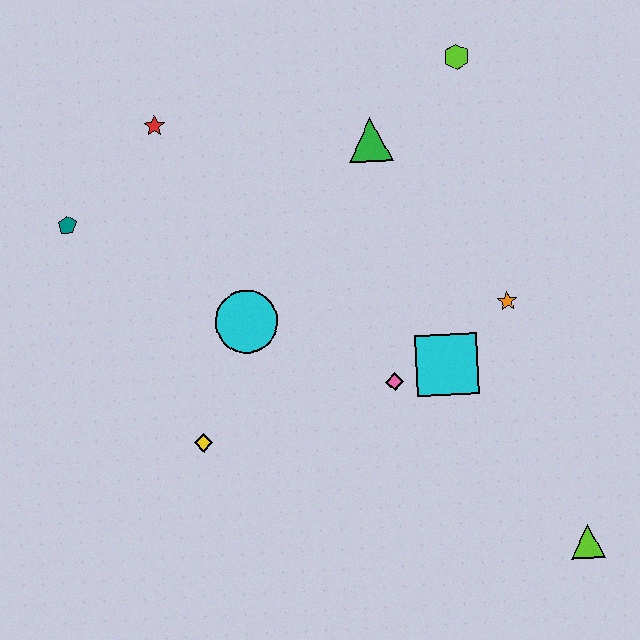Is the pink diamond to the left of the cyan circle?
No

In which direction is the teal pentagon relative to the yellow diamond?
The teal pentagon is above the yellow diamond.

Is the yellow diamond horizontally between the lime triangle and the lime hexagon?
No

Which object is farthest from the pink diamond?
The teal pentagon is farthest from the pink diamond.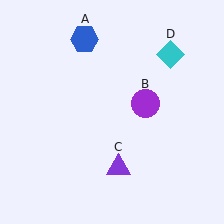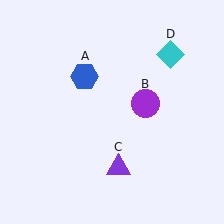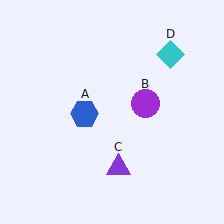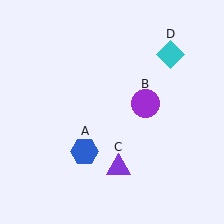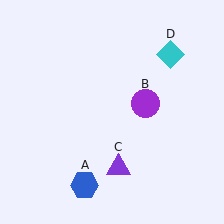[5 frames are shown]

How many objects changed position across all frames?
1 object changed position: blue hexagon (object A).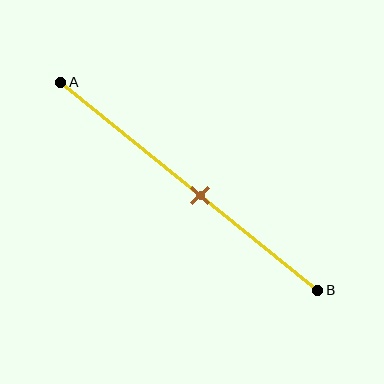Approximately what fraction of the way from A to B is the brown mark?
The brown mark is approximately 55% of the way from A to B.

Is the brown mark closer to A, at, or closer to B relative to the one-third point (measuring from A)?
The brown mark is closer to point B than the one-third point of segment AB.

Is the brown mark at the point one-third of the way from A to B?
No, the mark is at about 55% from A, not at the 33% one-third point.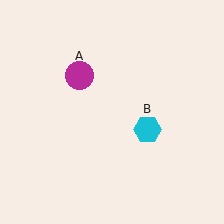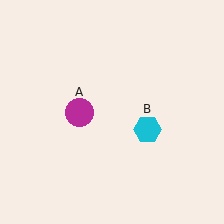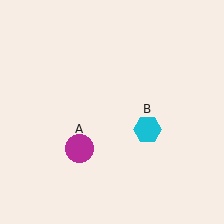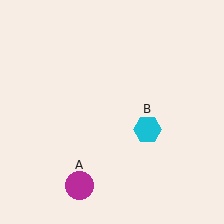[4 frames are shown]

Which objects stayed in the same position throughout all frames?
Cyan hexagon (object B) remained stationary.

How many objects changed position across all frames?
1 object changed position: magenta circle (object A).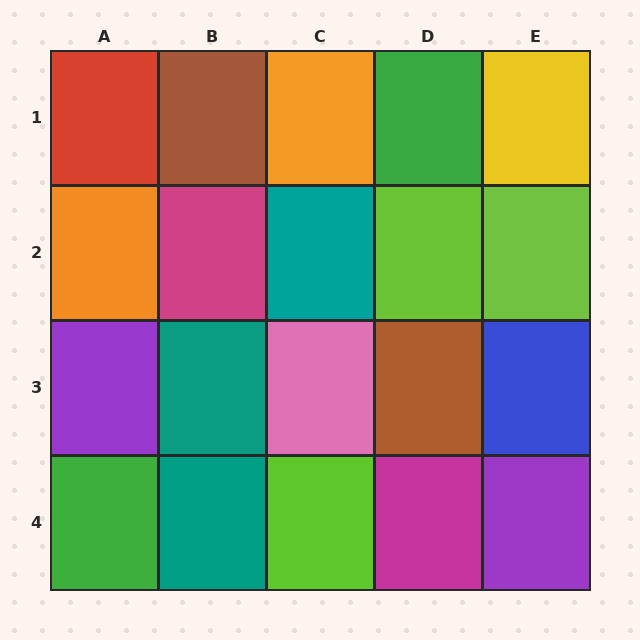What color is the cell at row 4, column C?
Lime.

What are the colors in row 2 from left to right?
Orange, magenta, teal, lime, lime.